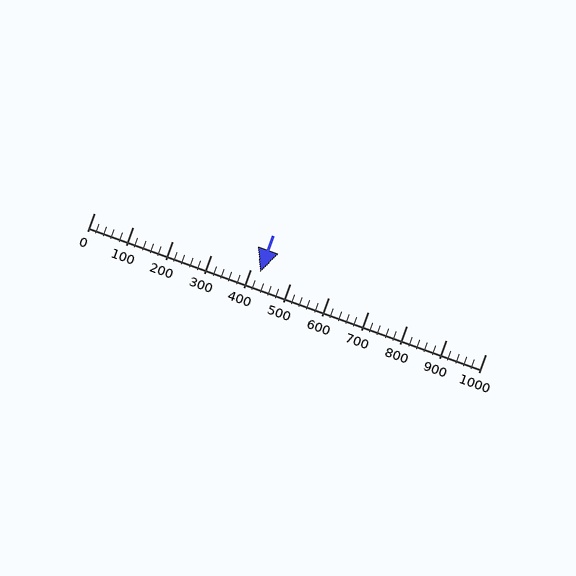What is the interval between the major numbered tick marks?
The major tick marks are spaced 100 units apart.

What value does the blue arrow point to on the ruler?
The blue arrow points to approximately 425.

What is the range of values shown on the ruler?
The ruler shows values from 0 to 1000.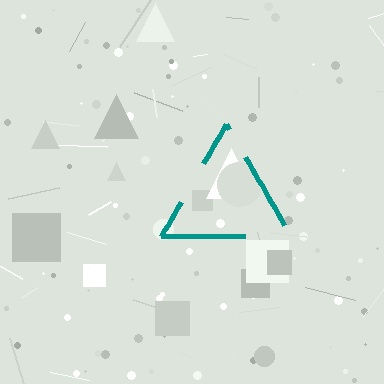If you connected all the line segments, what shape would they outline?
They would outline a triangle.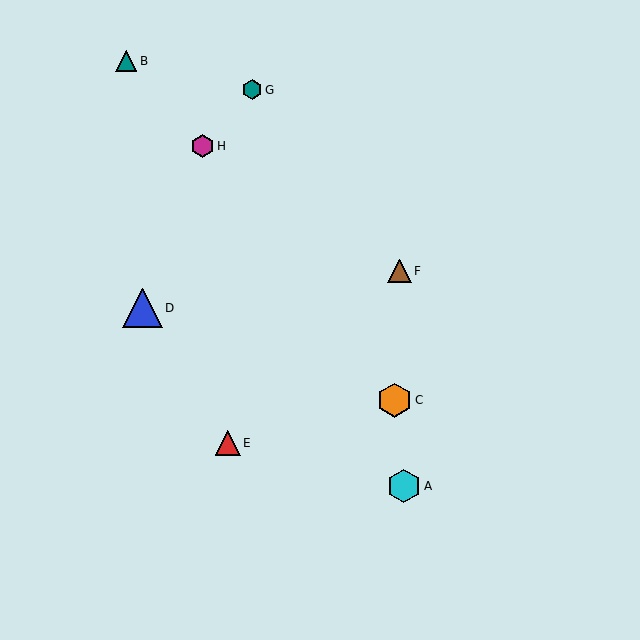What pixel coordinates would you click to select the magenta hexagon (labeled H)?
Click at (202, 146) to select the magenta hexagon H.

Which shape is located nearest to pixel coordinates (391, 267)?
The brown triangle (labeled F) at (399, 271) is nearest to that location.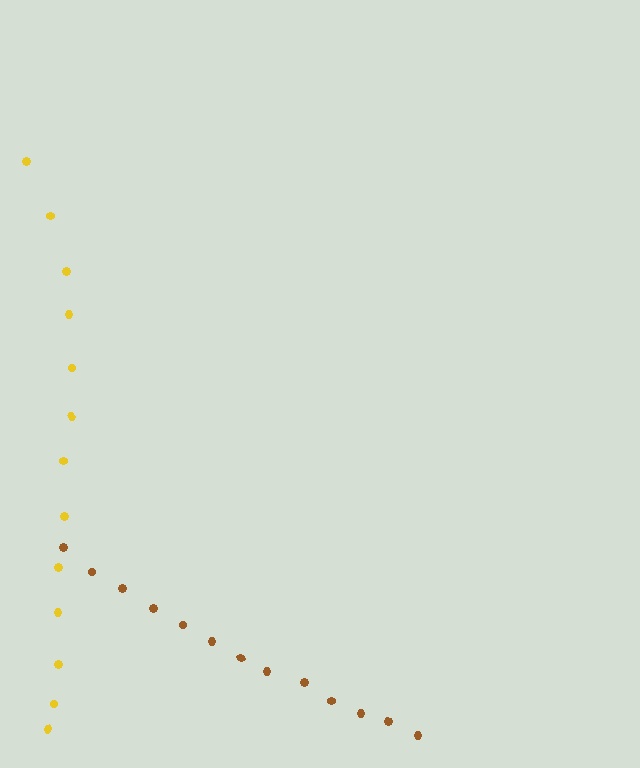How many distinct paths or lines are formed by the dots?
There are 2 distinct paths.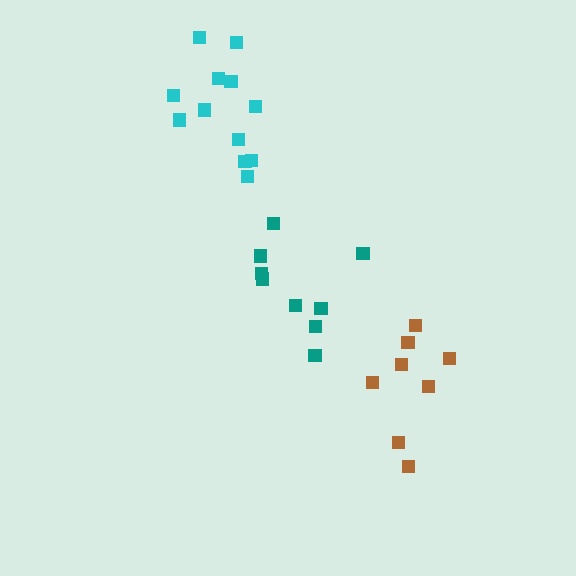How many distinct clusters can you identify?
There are 3 distinct clusters.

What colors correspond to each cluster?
The clusters are colored: teal, brown, cyan.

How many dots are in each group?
Group 1: 10 dots, Group 2: 8 dots, Group 3: 12 dots (30 total).